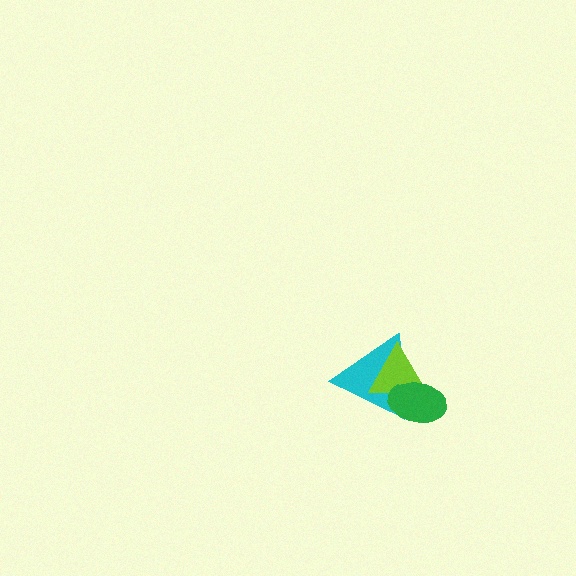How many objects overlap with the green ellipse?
2 objects overlap with the green ellipse.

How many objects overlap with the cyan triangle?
2 objects overlap with the cyan triangle.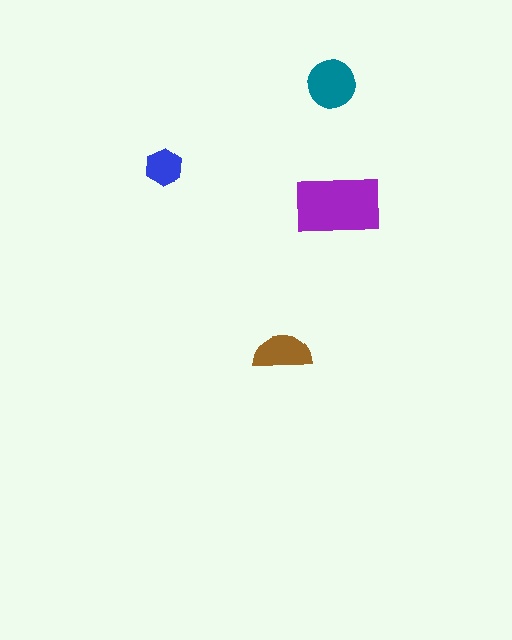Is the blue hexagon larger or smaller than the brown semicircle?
Smaller.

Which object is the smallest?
The blue hexagon.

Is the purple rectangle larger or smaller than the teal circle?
Larger.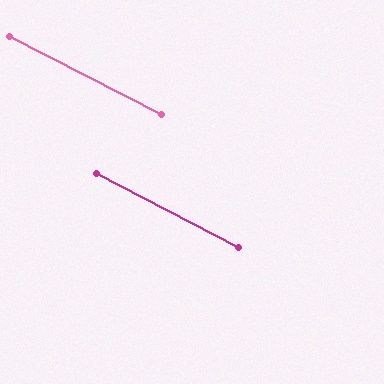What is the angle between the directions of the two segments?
Approximately 0 degrees.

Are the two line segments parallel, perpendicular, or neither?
Parallel — their directions differ by only 0.3°.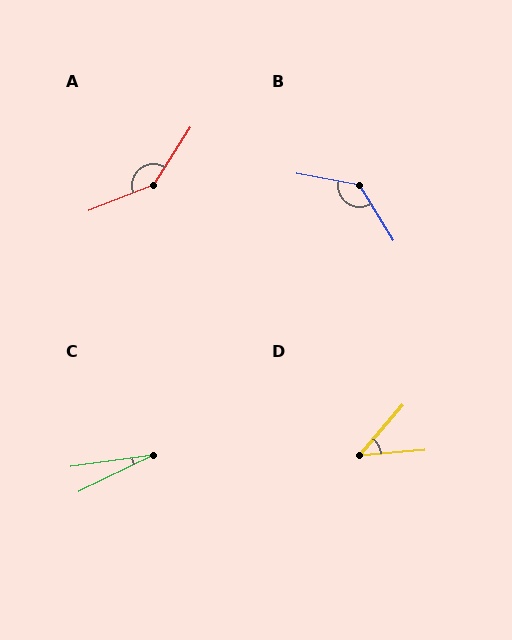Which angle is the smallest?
C, at approximately 18 degrees.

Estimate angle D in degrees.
Approximately 45 degrees.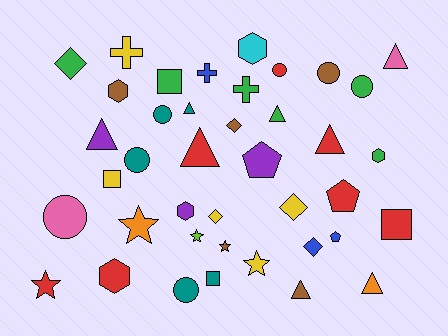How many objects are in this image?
There are 40 objects.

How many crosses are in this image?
There are 3 crosses.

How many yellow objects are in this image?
There are 5 yellow objects.